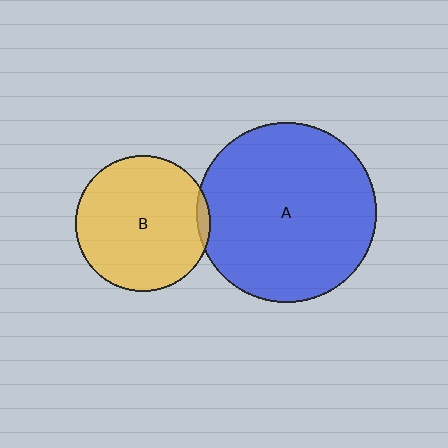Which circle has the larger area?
Circle A (blue).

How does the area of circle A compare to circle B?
Approximately 1.8 times.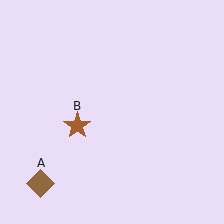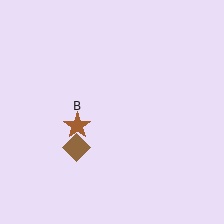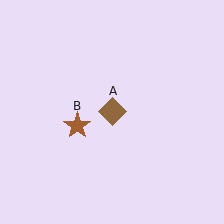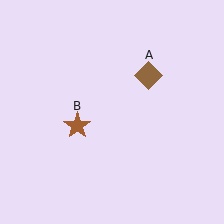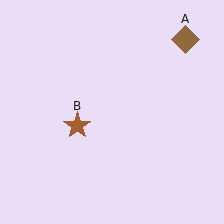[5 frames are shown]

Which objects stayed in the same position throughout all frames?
Brown star (object B) remained stationary.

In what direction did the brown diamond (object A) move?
The brown diamond (object A) moved up and to the right.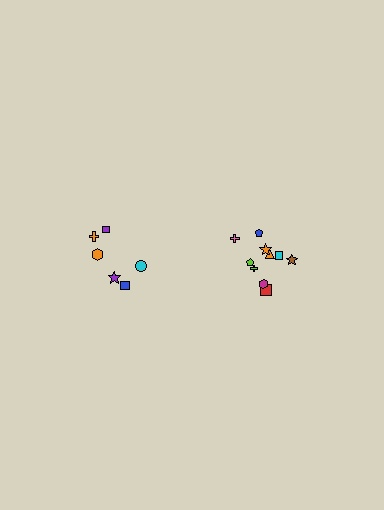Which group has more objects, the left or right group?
The right group.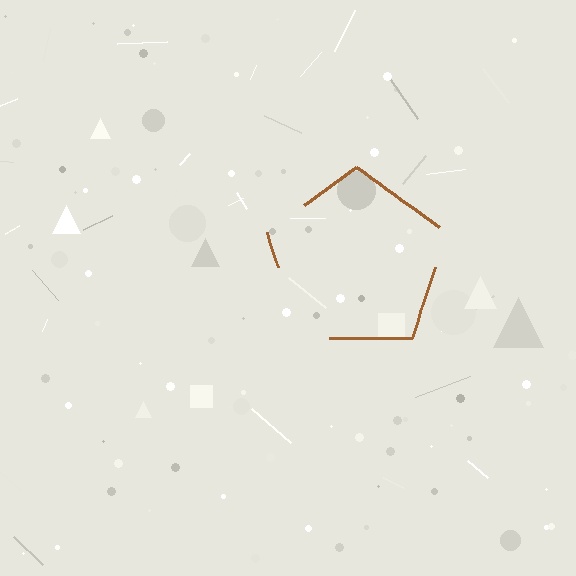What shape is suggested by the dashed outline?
The dashed outline suggests a pentagon.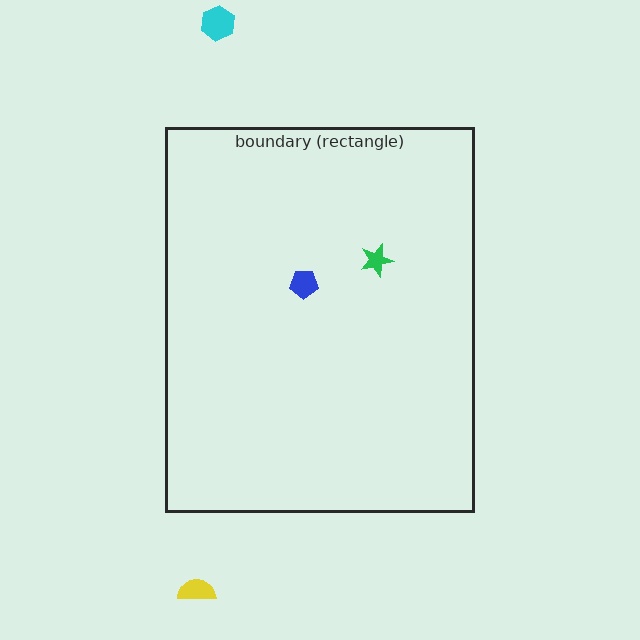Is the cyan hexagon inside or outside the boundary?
Outside.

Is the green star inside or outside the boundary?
Inside.